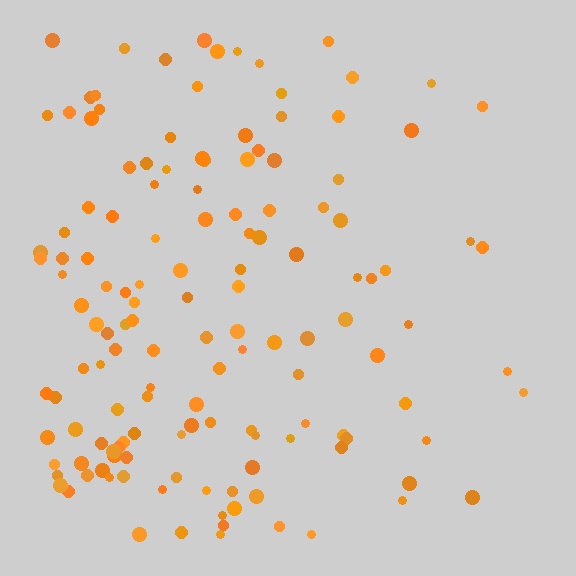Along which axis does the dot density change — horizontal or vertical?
Horizontal.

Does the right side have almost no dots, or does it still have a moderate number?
Still a moderate number, just noticeably fewer than the left.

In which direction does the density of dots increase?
From right to left, with the left side densest.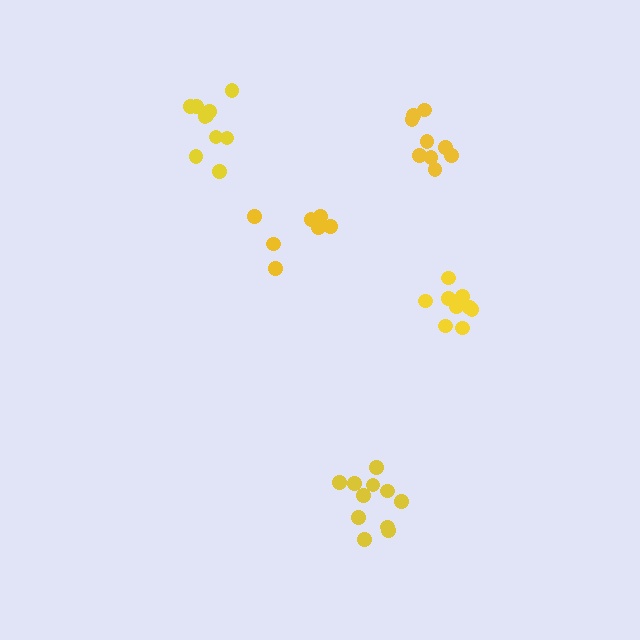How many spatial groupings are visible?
There are 5 spatial groupings.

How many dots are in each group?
Group 1: 10 dots, Group 2: 7 dots, Group 3: 9 dots, Group 4: 10 dots, Group 5: 11 dots (47 total).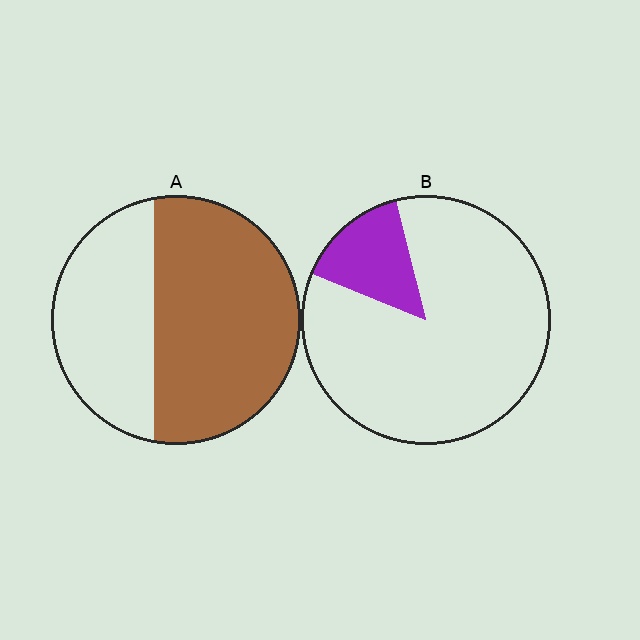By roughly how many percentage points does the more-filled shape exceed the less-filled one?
By roughly 45 percentage points (A over B).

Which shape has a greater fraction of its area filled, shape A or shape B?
Shape A.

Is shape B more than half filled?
No.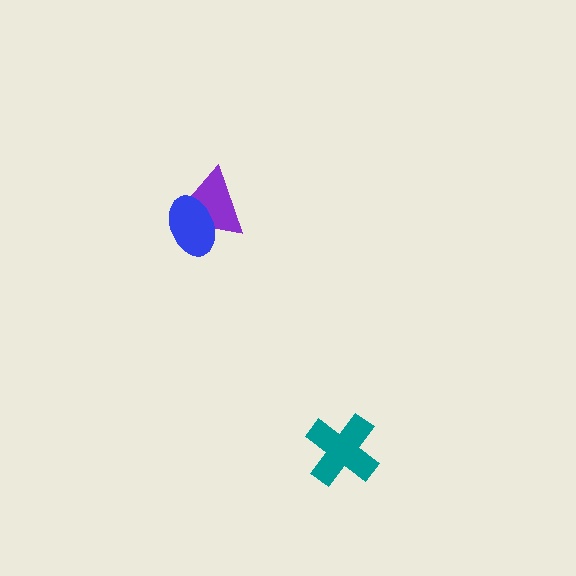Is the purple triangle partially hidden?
Yes, it is partially covered by another shape.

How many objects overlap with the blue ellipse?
1 object overlaps with the blue ellipse.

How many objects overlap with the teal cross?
0 objects overlap with the teal cross.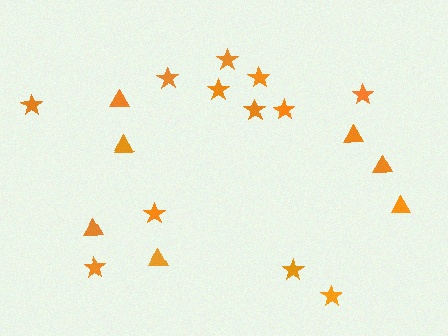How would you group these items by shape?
There are 2 groups: one group of triangles (7) and one group of stars (12).